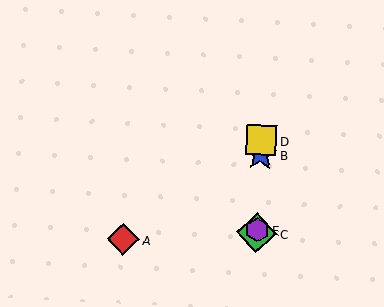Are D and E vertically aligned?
Yes, both are at x≈262.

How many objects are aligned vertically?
4 objects (B, C, D, E) are aligned vertically.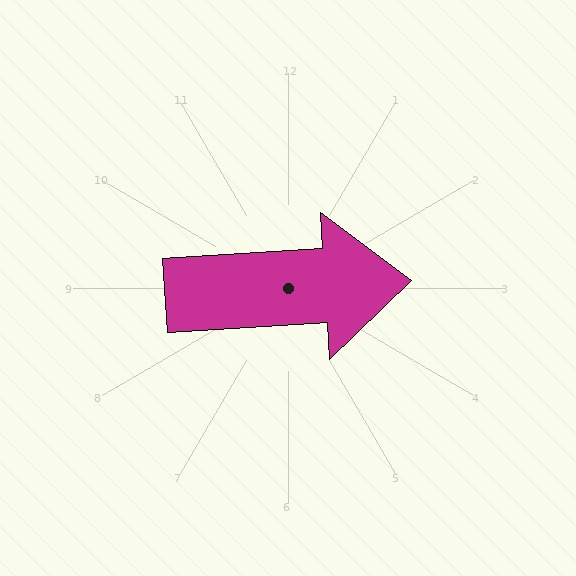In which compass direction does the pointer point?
East.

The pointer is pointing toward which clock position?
Roughly 3 o'clock.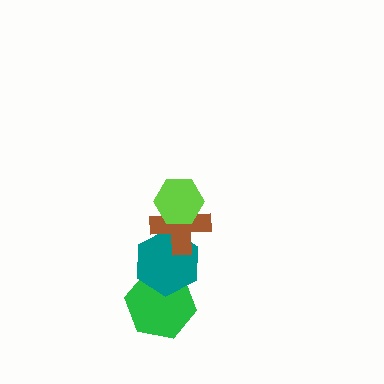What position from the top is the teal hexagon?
The teal hexagon is 3rd from the top.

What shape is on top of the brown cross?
The lime hexagon is on top of the brown cross.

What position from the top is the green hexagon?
The green hexagon is 4th from the top.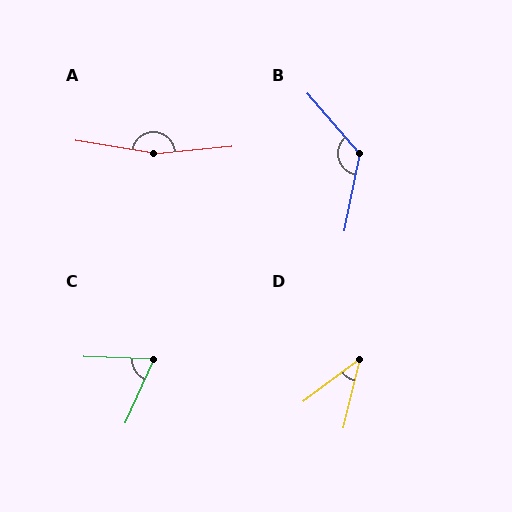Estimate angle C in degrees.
Approximately 68 degrees.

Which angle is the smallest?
D, at approximately 39 degrees.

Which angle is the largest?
A, at approximately 165 degrees.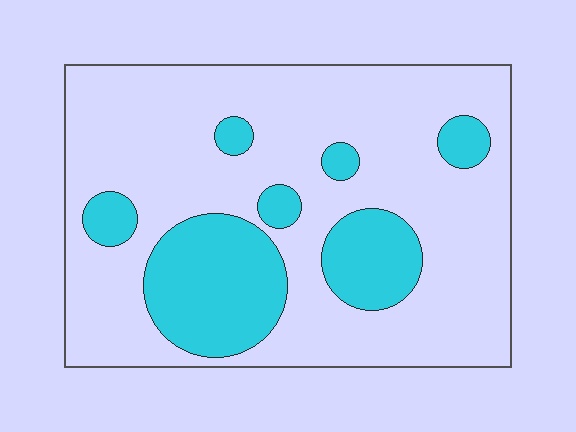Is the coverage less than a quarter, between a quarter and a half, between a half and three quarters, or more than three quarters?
Less than a quarter.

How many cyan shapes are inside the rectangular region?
7.